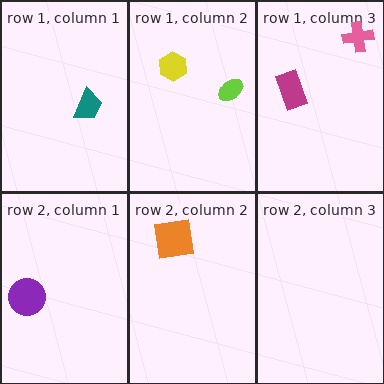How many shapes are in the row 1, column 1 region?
1.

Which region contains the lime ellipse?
The row 1, column 2 region.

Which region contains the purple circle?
The row 2, column 1 region.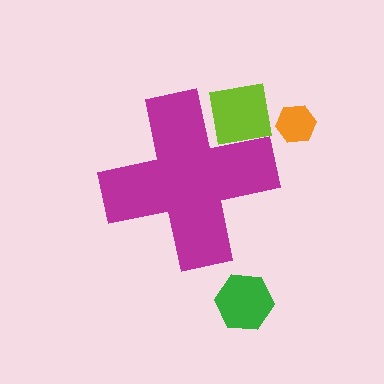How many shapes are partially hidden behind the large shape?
1 shape is partially hidden.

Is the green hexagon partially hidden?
No, the green hexagon is fully visible.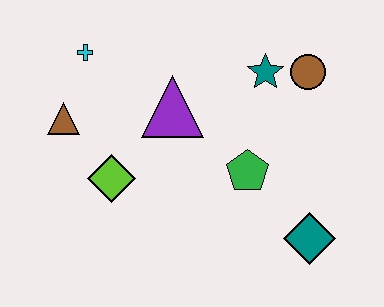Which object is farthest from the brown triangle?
The teal diamond is farthest from the brown triangle.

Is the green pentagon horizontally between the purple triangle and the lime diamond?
No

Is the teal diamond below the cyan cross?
Yes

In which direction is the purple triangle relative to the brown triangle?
The purple triangle is to the right of the brown triangle.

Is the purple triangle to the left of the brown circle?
Yes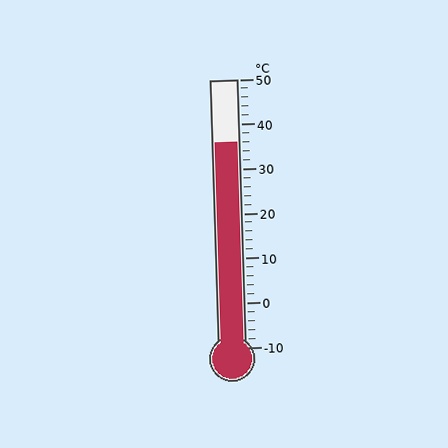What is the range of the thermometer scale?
The thermometer scale ranges from -10°C to 50°C.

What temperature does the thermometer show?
The thermometer shows approximately 36°C.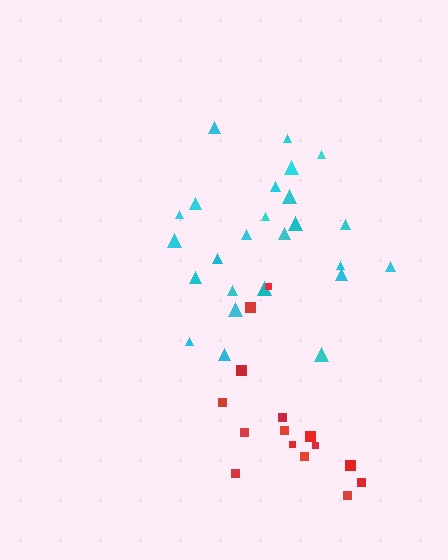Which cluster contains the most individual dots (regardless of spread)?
Cyan (25).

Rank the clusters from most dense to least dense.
red, cyan.